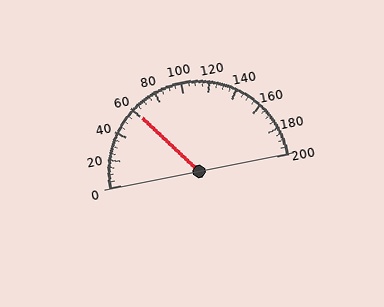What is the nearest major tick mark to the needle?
The nearest major tick mark is 60.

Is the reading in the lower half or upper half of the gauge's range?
The reading is in the lower half of the range (0 to 200).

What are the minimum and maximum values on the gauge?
The gauge ranges from 0 to 200.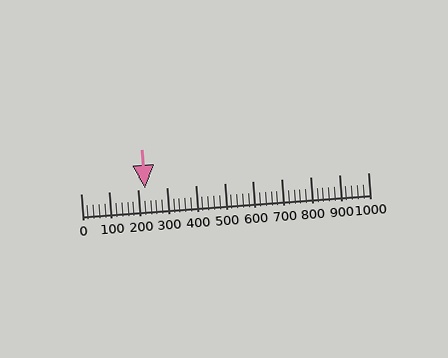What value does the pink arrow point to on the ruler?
The pink arrow points to approximately 223.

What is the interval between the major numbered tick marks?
The major tick marks are spaced 100 units apart.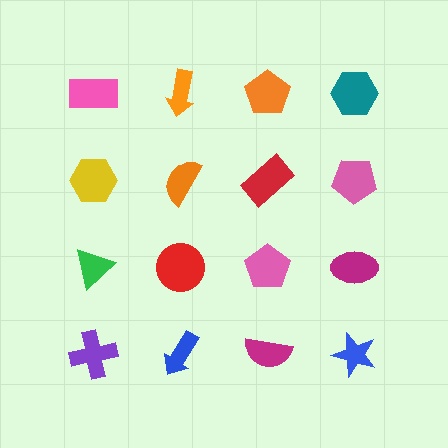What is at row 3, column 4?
A magenta ellipse.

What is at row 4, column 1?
A purple cross.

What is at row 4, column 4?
A blue star.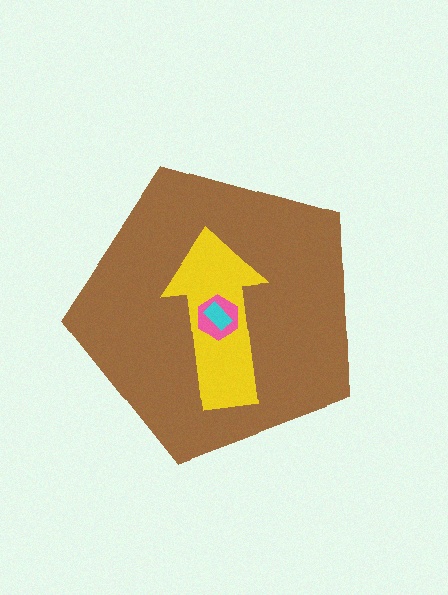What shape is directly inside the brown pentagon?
The yellow arrow.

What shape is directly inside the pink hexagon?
The cyan rectangle.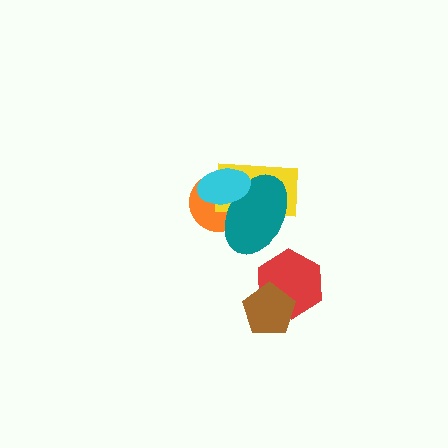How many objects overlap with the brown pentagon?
1 object overlaps with the brown pentagon.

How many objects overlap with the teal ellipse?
3 objects overlap with the teal ellipse.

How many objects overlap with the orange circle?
3 objects overlap with the orange circle.